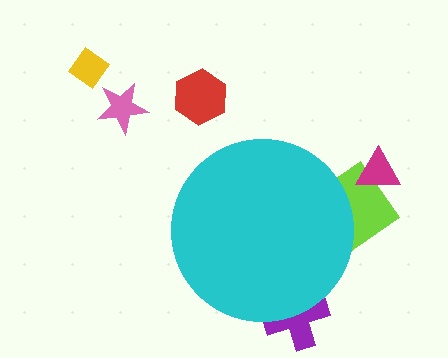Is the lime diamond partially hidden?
Yes, the lime diamond is partially hidden behind the cyan circle.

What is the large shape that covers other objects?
A cyan circle.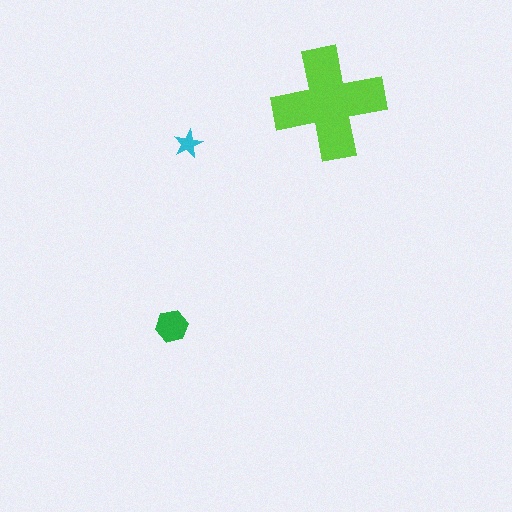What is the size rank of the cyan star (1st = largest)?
3rd.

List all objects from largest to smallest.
The lime cross, the green hexagon, the cyan star.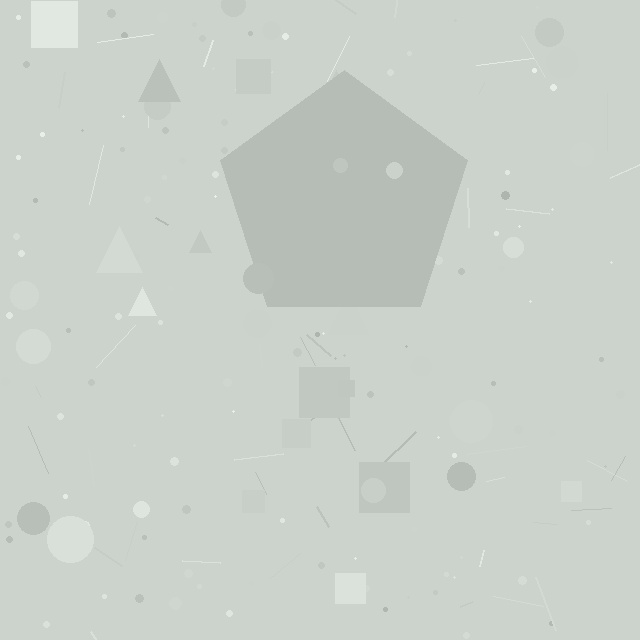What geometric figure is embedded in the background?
A pentagon is embedded in the background.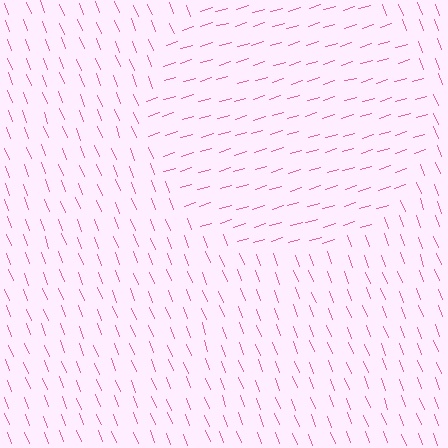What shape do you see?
I see a circle.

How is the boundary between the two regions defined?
The boundary is defined purely by a change in line orientation (approximately 85 degrees difference). All lines are the same color and thickness.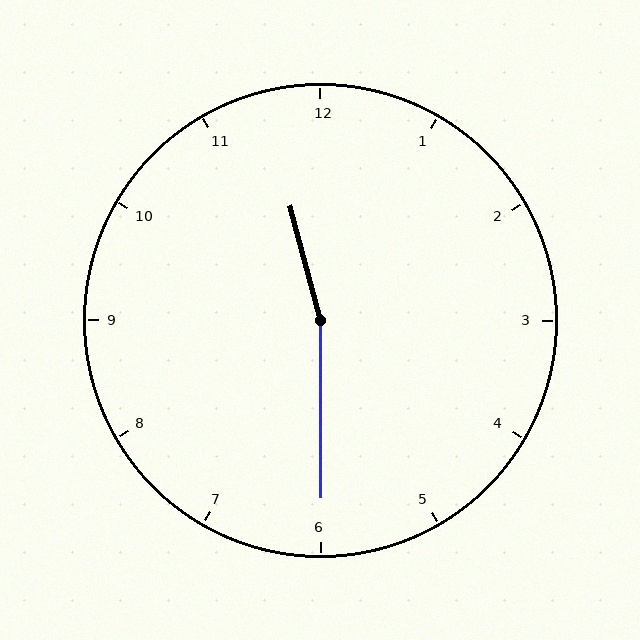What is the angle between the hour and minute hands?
Approximately 165 degrees.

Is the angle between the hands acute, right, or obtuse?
It is obtuse.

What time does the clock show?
11:30.